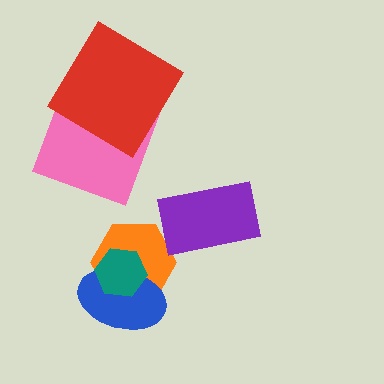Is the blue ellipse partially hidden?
Yes, it is partially covered by another shape.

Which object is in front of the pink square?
The red diamond is in front of the pink square.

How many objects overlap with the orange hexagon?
2 objects overlap with the orange hexagon.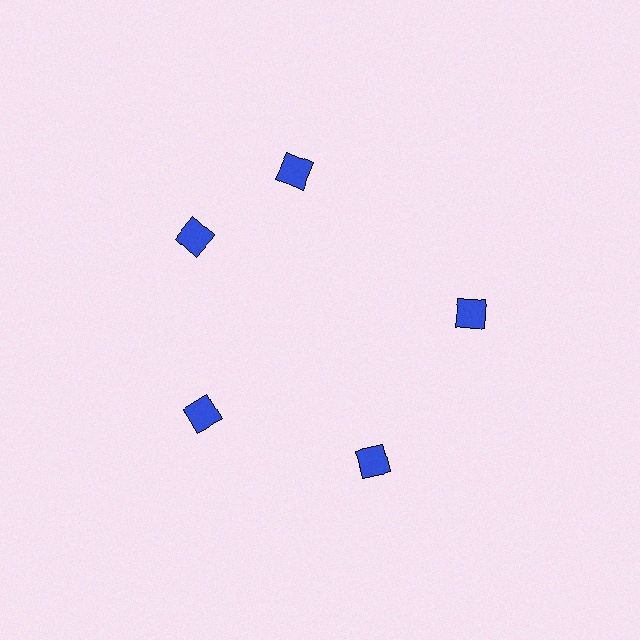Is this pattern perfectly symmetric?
No. The 5 blue diamonds are arranged in a ring, but one element near the 1 o'clock position is rotated out of alignment along the ring, breaking the 5-fold rotational symmetry.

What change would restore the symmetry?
The symmetry would be restored by rotating it back into even spacing with its neighbors so that all 5 diamonds sit at equal angles and equal distance from the center.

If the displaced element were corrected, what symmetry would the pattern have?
It would have 5-fold rotational symmetry — the pattern would map onto itself every 72 degrees.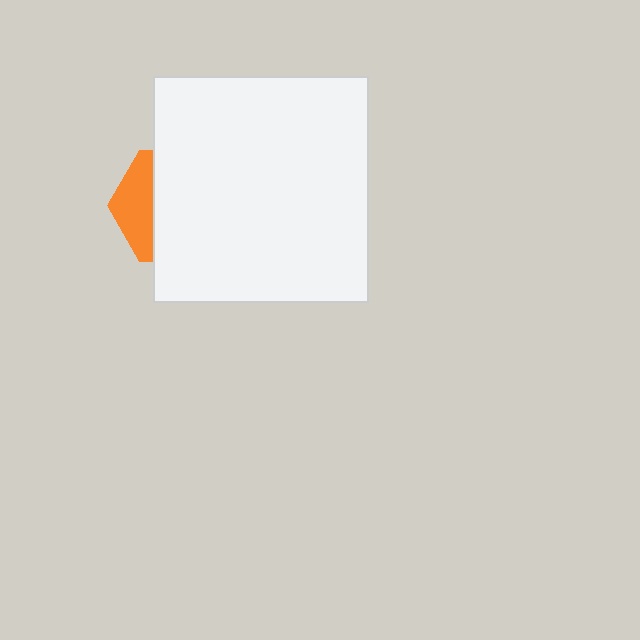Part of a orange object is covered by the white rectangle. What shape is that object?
It is a hexagon.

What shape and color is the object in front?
The object in front is a white rectangle.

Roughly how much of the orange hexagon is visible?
A small part of it is visible (roughly 31%).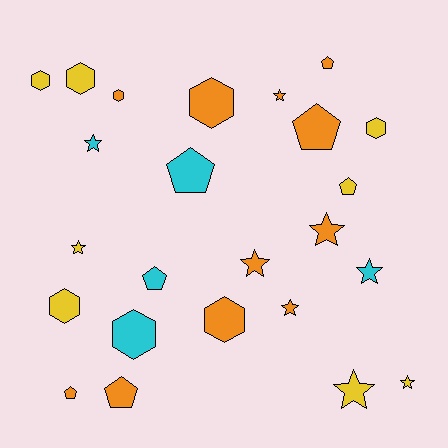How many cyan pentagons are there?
There are 2 cyan pentagons.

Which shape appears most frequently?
Star, with 9 objects.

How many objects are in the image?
There are 24 objects.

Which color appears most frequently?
Orange, with 11 objects.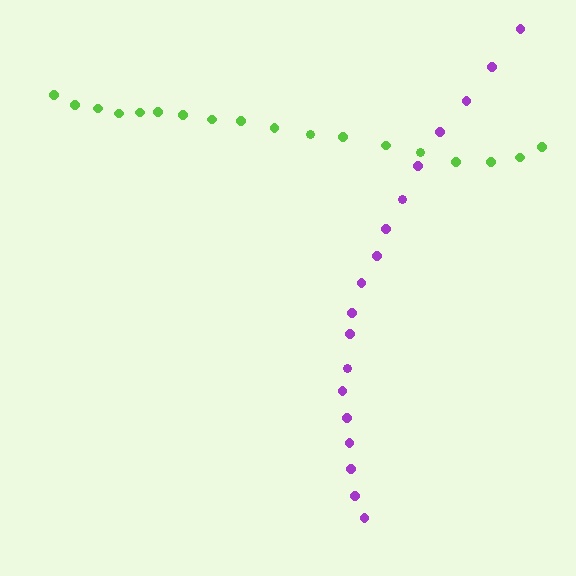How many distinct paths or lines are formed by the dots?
There are 2 distinct paths.